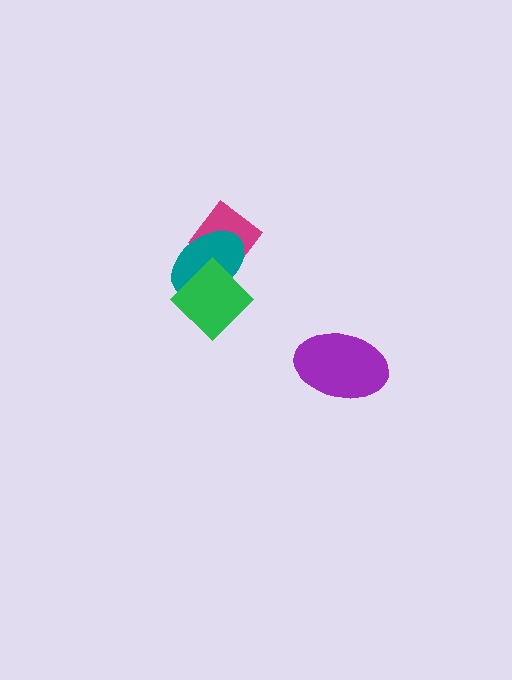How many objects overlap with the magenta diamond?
1 object overlaps with the magenta diamond.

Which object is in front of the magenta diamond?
The teal ellipse is in front of the magenta diamond.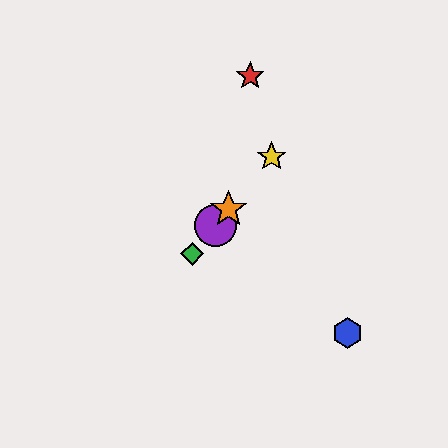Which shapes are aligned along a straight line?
The green diamond, the yellow star, the purple circle, the orange star are aligned along a straight line.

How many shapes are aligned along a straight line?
4 shapes (the green diamond, the yellow star, the purple circle, the orange star) are aligned along a straight line.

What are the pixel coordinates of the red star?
The red star is at (250, 76).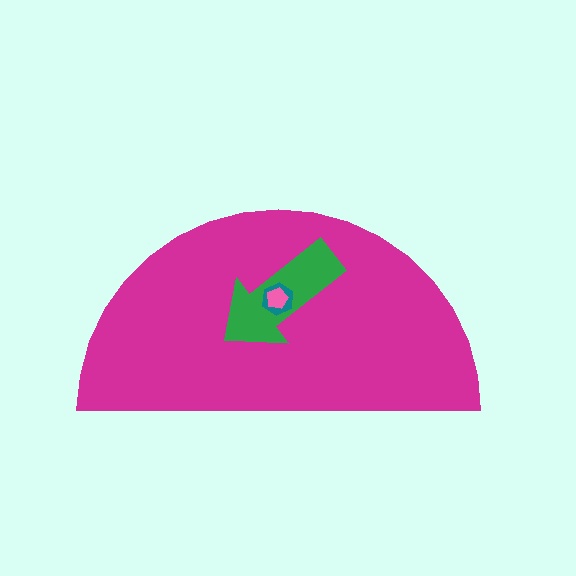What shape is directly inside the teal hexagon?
The pink pentagon.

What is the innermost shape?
The pink pentagon.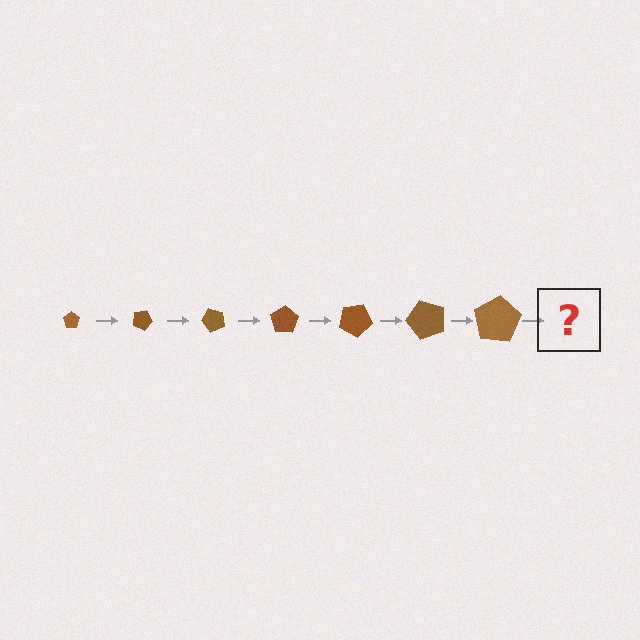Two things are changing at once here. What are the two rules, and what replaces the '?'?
The two rules are that the pentagon grows larger each step and it rotates 25 degrees each step. The '?' should be a pentagon, larger than the previous one and rotated 175 degrees from the start.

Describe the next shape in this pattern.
It should be a pentagon, larger than the previous one and rotated 175 degrees from the start.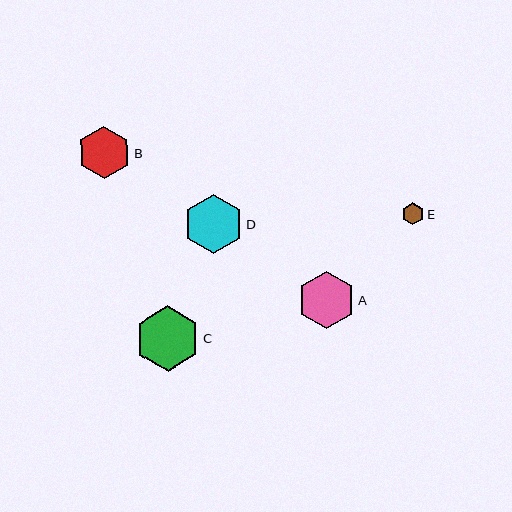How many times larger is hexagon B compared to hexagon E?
Hexagon B is approximately 2.4 times the size of hexagon E.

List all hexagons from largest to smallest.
From largest to smallest: C, D, A, B, E.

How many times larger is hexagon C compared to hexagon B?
Hexagon C is approximately 1.2 times the size of hexagon B.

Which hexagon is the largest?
Hexagon C is the largest with a size of approximately 65 pixels.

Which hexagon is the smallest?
Hexagon E is the smallest with a size of approximately 22 pixels.